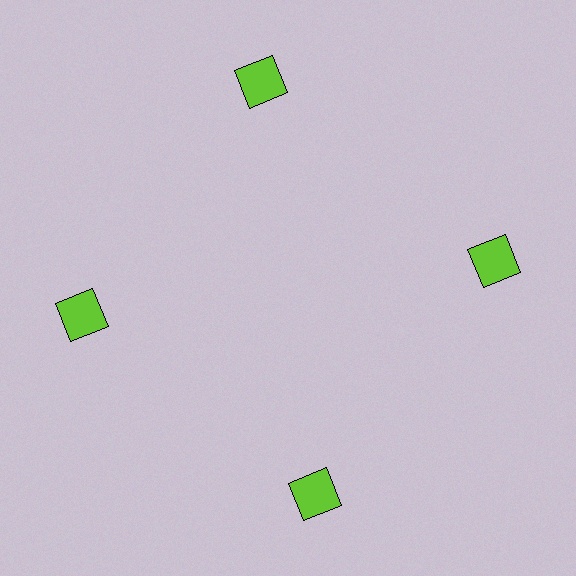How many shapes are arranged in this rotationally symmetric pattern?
There are 4 shapes, arranged in 4 groups of 1.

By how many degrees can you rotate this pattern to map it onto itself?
The pattern maps onto itself every 90 degrees of rotation.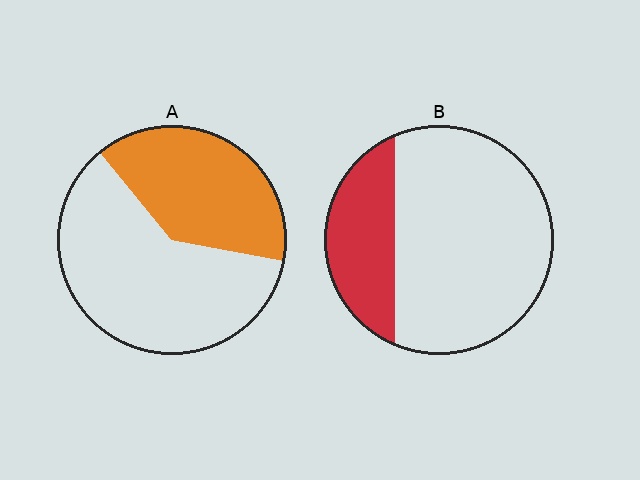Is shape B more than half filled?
No.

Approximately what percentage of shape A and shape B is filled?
A is approximately 40% and B is approximately 25%.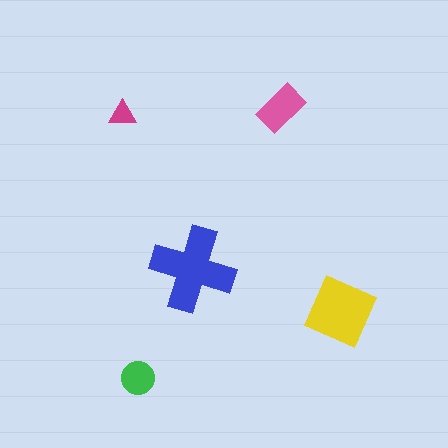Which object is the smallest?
The magenta triangle.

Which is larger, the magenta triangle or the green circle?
The green circle.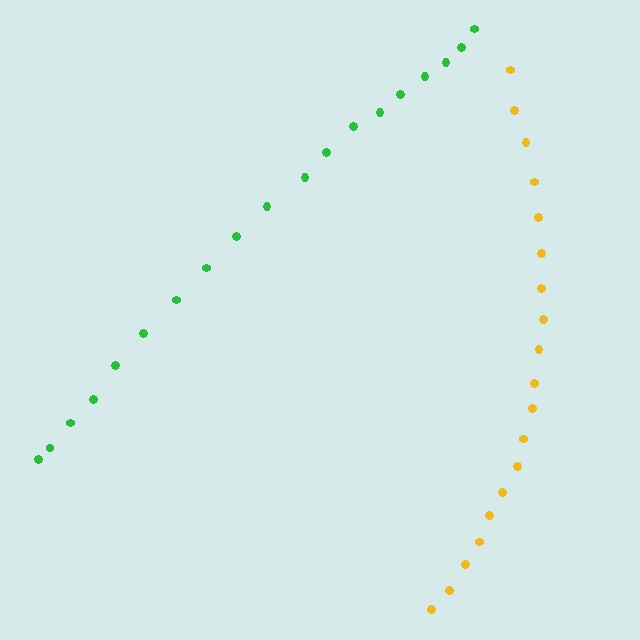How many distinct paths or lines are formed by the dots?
There are 2 distinct paths.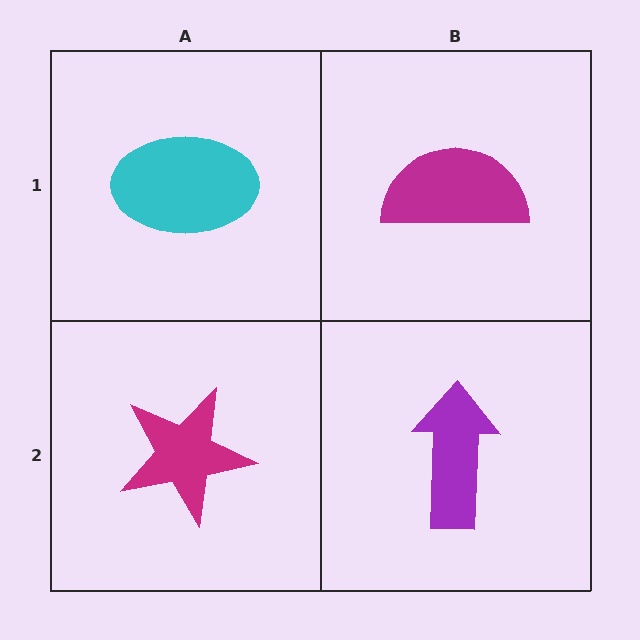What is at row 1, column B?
A magenta semicircle.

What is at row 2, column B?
A purple arrow.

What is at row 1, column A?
A cyan ellipse.